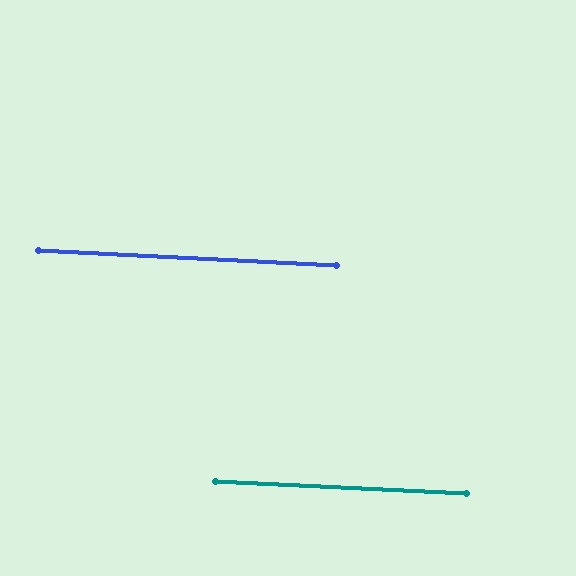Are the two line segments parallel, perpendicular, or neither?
Parallel — their directions differ by only 0.1°.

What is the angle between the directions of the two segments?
Approximately 0 degrees.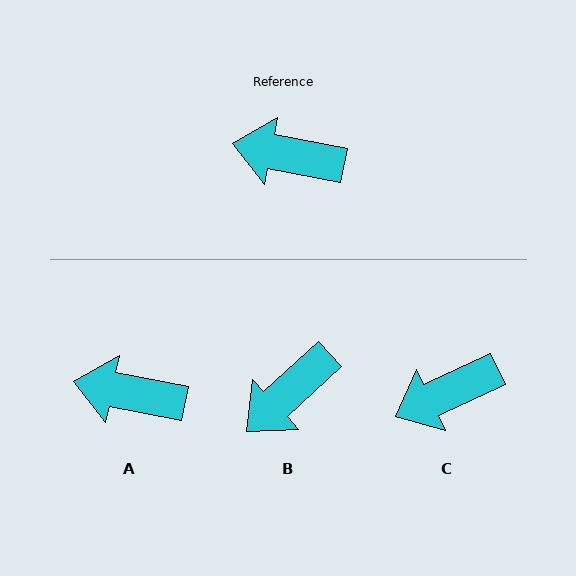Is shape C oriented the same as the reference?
No, it is off by about 36 degrees.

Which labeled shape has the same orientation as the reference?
A.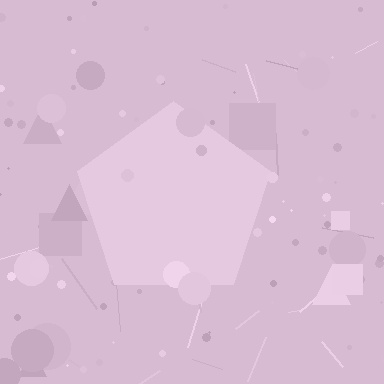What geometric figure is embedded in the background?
A pentagon is embedded in the background.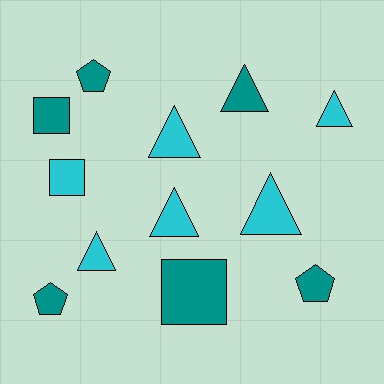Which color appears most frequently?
Teal, with 6 objects.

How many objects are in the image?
There are 12 objects.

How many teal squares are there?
There are 2 teal squares.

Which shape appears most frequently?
Triangle, with 6 objects.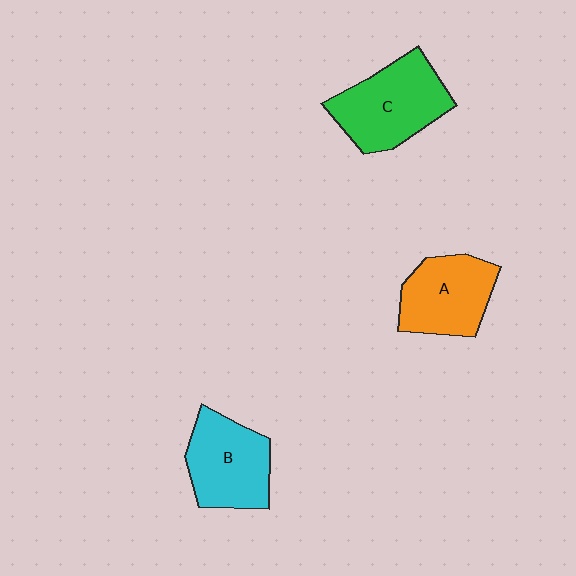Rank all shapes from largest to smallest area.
From largest to smallest: C (green), B (cyan), A (orange).